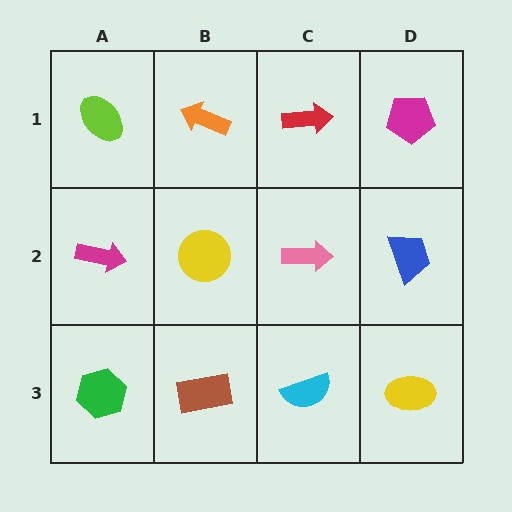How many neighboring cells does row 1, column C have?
3.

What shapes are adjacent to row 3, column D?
A blue trapezoid (row 2, column D), a cyan semicircle (row 3, column C).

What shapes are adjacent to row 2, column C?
A red arrow (row 1, column C), a cyan semicircle (row 3, column C), a yellow circle (row 2, column B), a blue trapezoid (row 2, column D).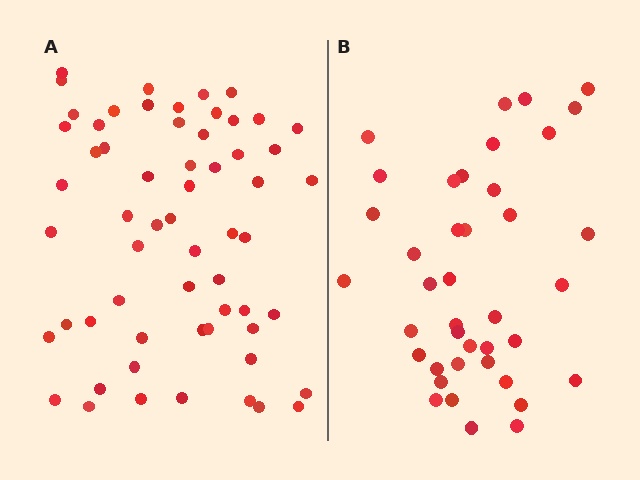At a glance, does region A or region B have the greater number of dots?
Region A (the left region) has more dots.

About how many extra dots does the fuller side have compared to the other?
Region A has approximately 20 more dots than region B.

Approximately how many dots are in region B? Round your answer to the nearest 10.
About 40 dots.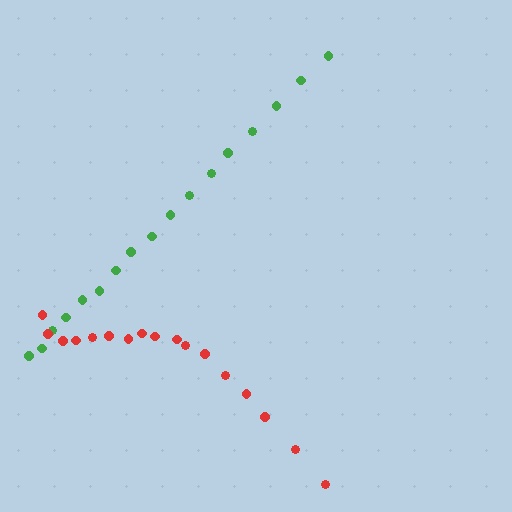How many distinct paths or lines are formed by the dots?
There are 2 distinct paths.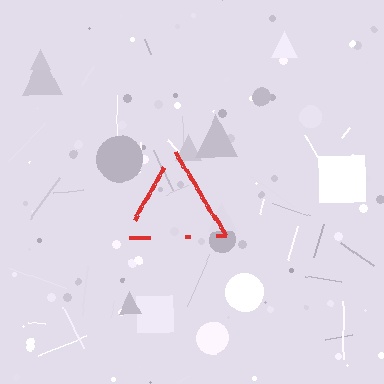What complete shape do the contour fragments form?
The contour fragments form a triangle.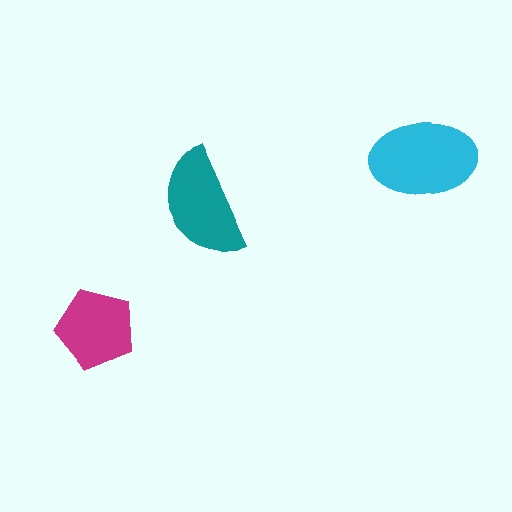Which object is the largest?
The cyan ellipse.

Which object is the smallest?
The magenta pentagon.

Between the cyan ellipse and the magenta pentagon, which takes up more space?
The cyan ellipse.